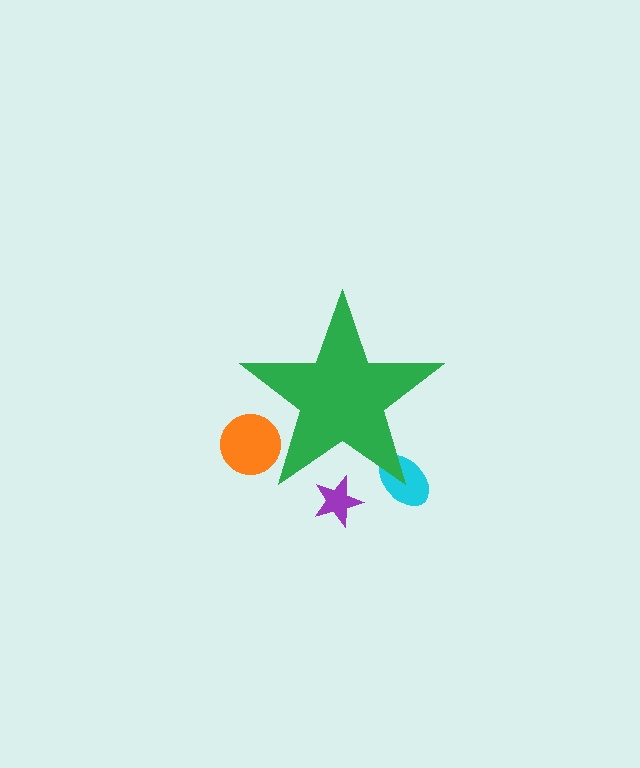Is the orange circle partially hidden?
Yes, the orange circle is partially hidden behind the green star.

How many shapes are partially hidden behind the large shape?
3 shapes are partially hidden.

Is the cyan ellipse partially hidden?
Yes, the cyan ellipse is partially hidden behind the green star.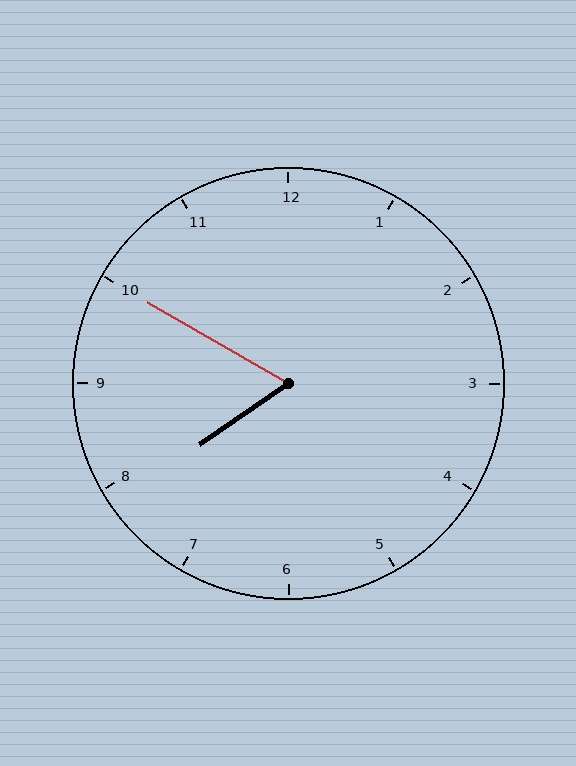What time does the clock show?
7:50.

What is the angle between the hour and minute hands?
Approximately 65 degrees.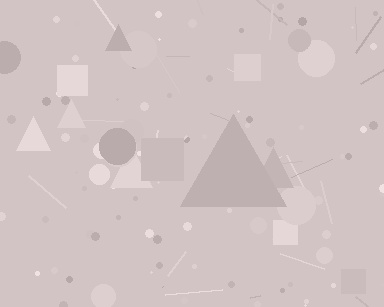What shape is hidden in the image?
A triangle is hidden in the image.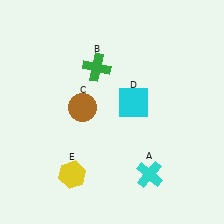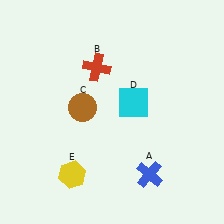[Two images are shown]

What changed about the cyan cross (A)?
In Image 1, A is cyan. In Image 2, it changed to blue.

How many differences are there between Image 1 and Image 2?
There are 2 differences between the two images.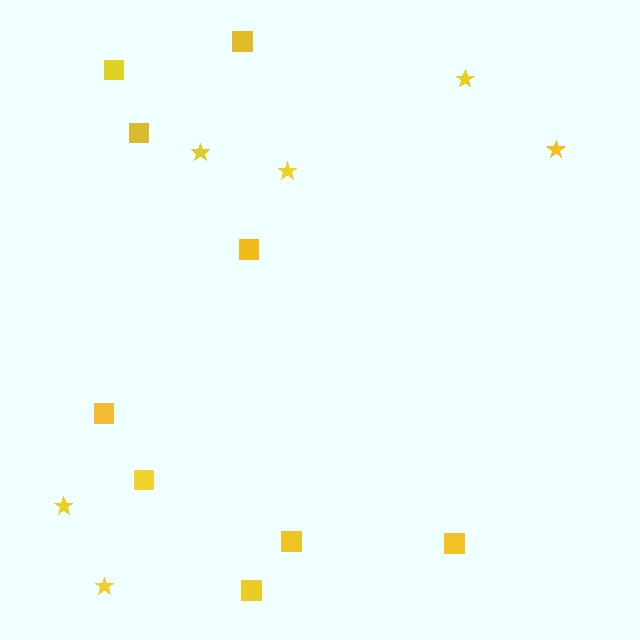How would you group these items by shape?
There are 2 groups: one group of stars (6) and one group of squares (9).